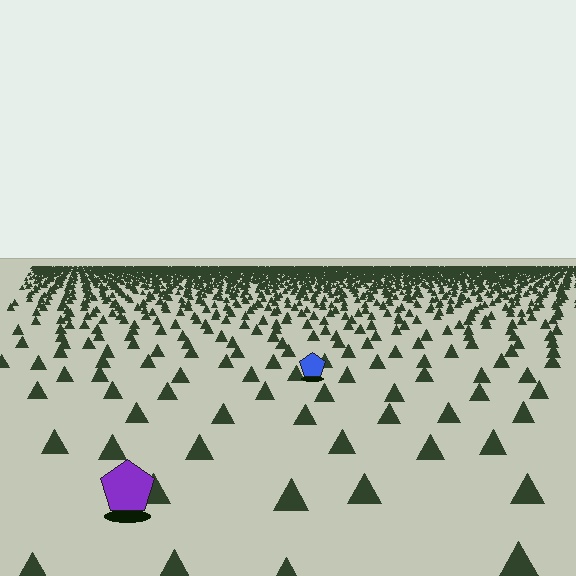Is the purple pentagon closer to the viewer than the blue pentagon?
Yes. The purple pentagon is closer — you can tell from the texture gradient: the ground texture is coarser near it.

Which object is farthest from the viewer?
The blue pentagon is farthest from the viewer. It appears smaller and the ground texture around it is denser.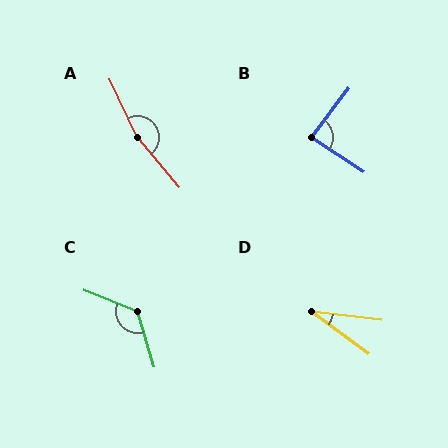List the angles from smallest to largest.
D (30°), B (87°), C (129°), A (165°).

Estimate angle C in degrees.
Approximately 129 degrees.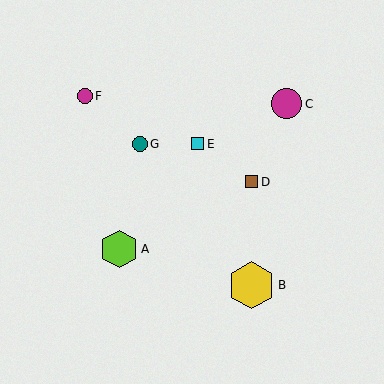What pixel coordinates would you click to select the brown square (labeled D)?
Click at (252, 182) to select the brown square D.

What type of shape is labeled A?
Shape A is a lime hexagon.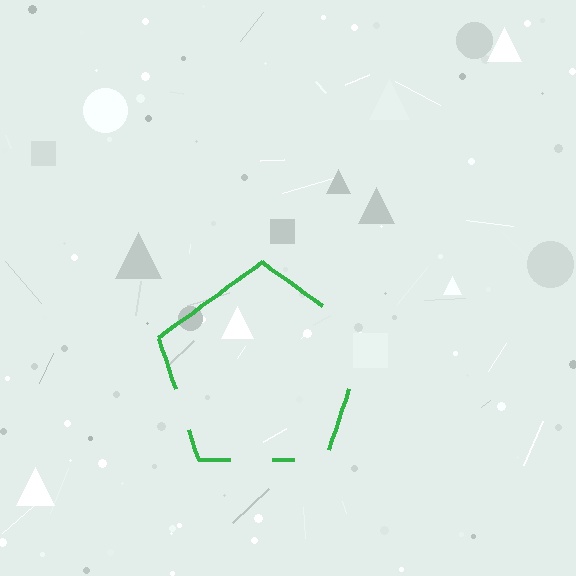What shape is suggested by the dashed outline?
The dashed outline suggests a pentagon.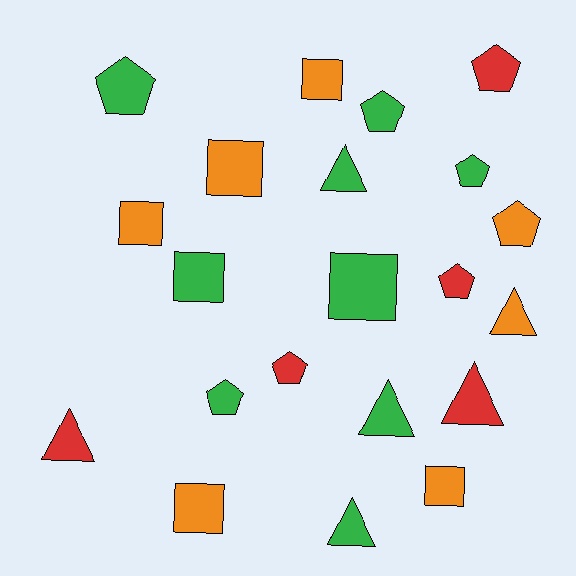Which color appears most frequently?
Green, with 9 objects.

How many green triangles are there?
There are 3 green triangles.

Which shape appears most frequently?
Pentagon, with 8 objects.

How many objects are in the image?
There are 21 objects.